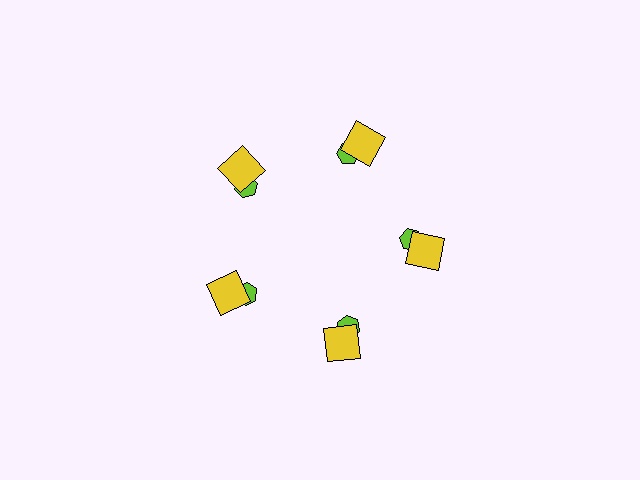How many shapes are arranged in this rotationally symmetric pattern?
There are 10 shapes, arranged in 5 groups of 2.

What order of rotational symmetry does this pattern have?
This pattern has 5-fold rotational symmetry.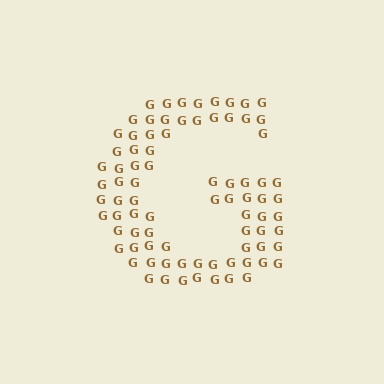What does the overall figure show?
The overall figure shows the letter G.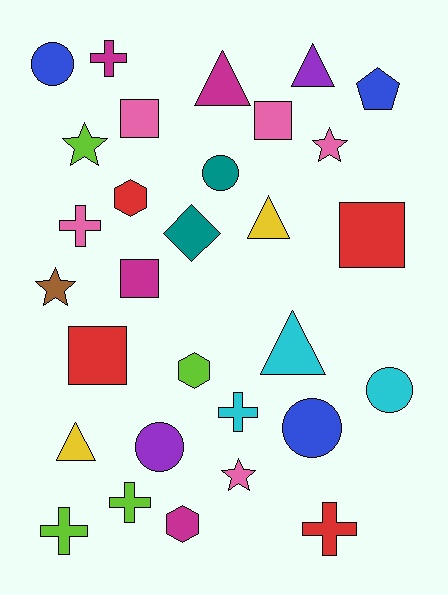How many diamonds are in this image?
There is 1 diamond.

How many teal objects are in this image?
There are 2 teal objects.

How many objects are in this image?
There are 30 objects.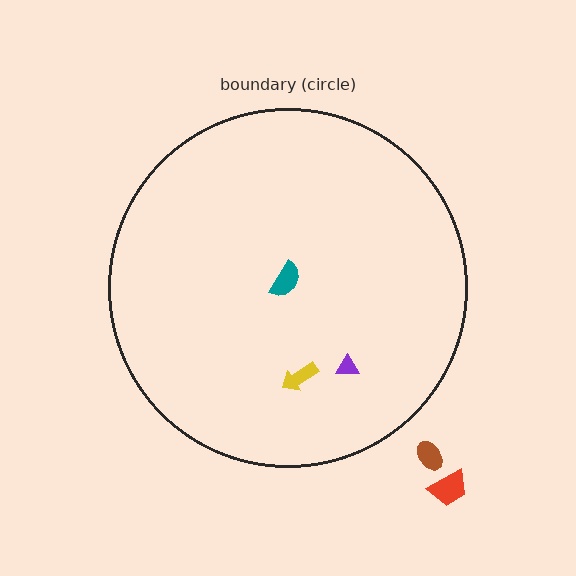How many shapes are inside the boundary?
3 inside, 2 outside.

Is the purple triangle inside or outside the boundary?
Inside.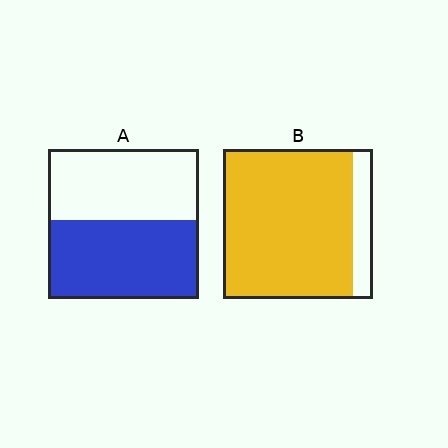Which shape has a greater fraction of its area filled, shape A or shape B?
Shape B.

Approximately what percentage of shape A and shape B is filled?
A is approximately 55% and B is approximately 85%.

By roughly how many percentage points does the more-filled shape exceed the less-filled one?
By roughly 35 percentage points (B over A).